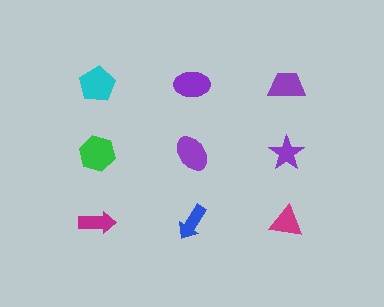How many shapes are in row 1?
3 shapes.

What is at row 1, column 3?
A purple trapezoid.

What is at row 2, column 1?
A green hexagon.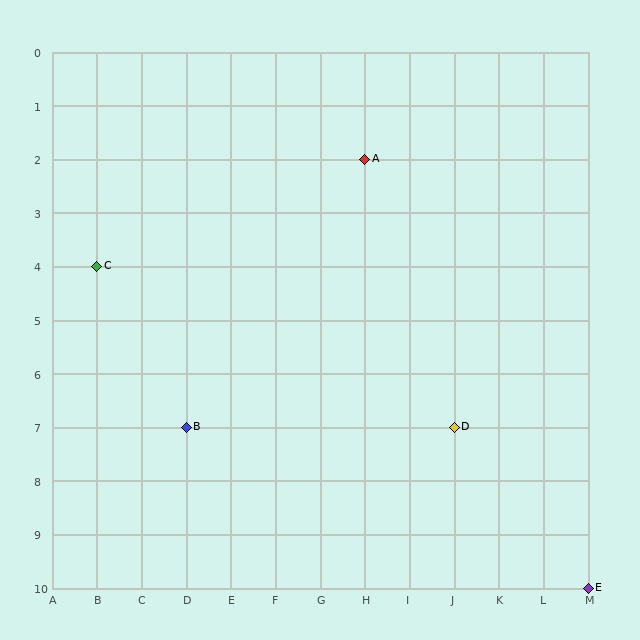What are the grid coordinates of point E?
Point E is at grid coordinates (M, 10).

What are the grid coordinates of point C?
Point C is at grid coordinates (B, 4).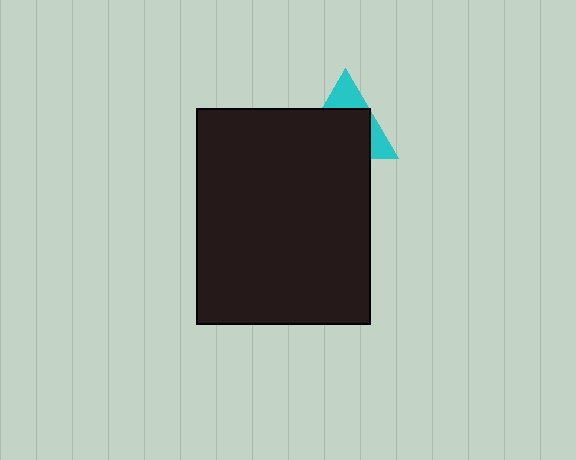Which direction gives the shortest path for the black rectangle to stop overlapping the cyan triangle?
Moving down gives the shortest separation.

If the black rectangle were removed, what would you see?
You would see the complete cyan triangle.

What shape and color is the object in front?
The object in front is a black rectangle.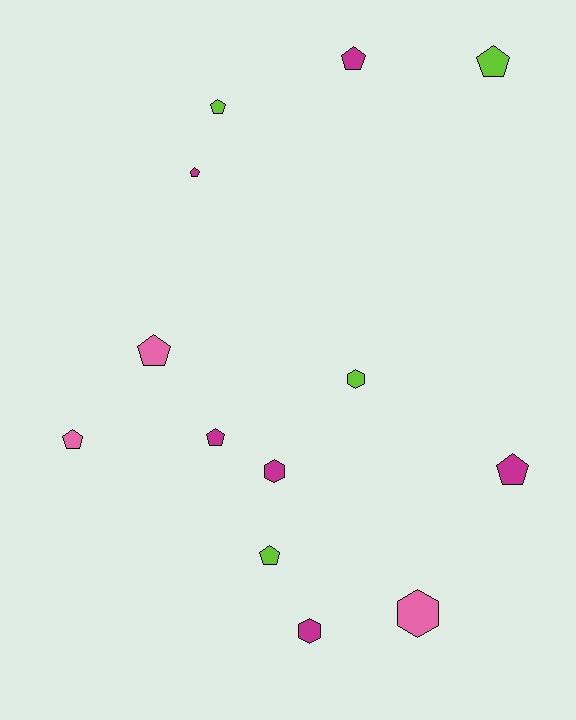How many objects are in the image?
There are 13 objects.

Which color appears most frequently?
Magenta, with 6 objects.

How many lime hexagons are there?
There is 1 lime hexagon.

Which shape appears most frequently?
Pentagon, with 9 objects.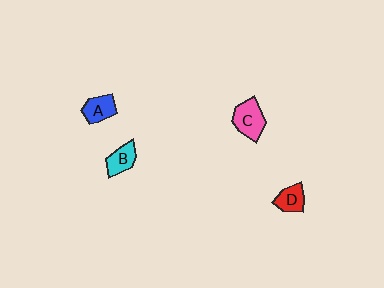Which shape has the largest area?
Shape C (pink).